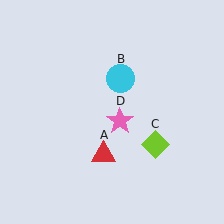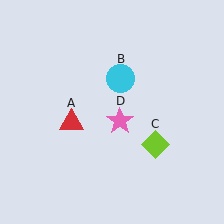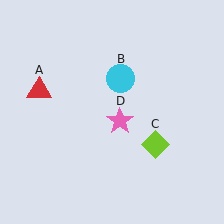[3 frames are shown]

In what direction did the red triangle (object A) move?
The red triangle (object A) moved up and to the left.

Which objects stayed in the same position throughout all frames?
Cyan circle (object B) and lime diamond (object C) and pink star (object D) remained stationary.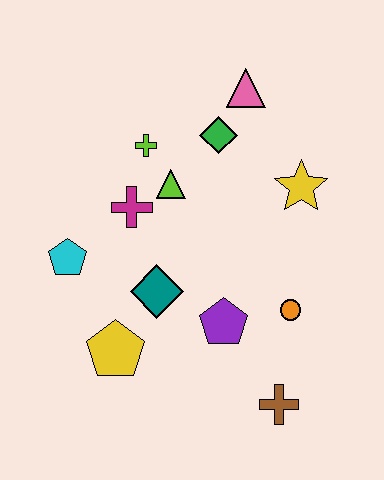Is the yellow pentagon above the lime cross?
No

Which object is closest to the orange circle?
The purple pentagon is closest to the orange circle.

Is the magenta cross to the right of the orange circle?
No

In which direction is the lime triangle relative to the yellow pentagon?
The lime triangle is above the yellow pentagon.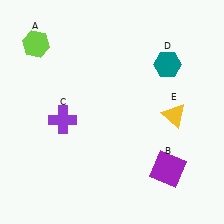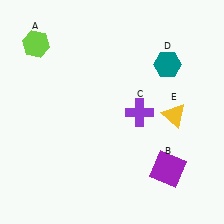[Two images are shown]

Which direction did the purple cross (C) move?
The purple cross (C) moved right.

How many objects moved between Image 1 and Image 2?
1 object moved between the two images.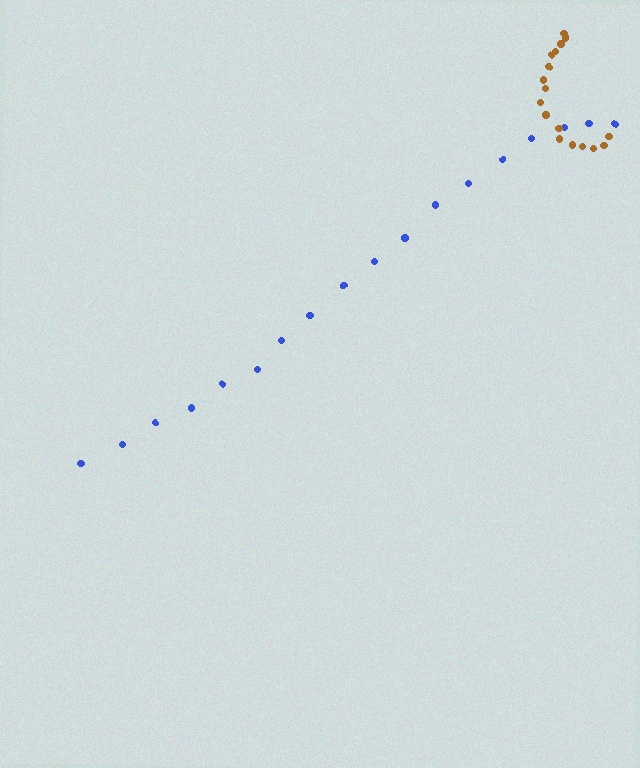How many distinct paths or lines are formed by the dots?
There are 2 distinct paths.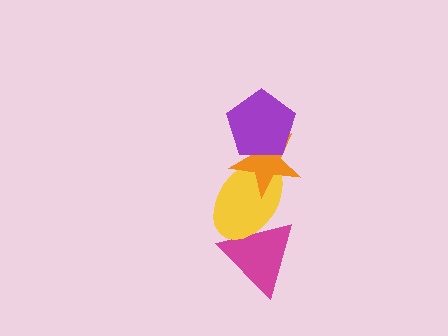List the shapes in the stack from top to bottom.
From top to bottom: the purple pentagon, the orange star, the yellow ellipse, the magenta triangle.